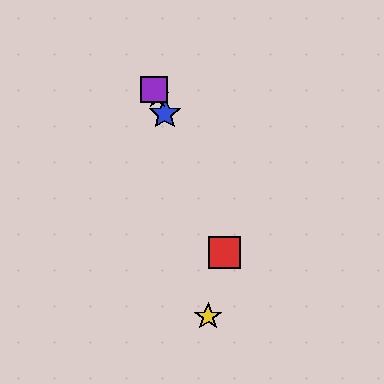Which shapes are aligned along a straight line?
The red square, the blue star, the green star, the purple square are aligned along a straight line.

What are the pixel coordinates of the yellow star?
The yellow star is at (208, 317).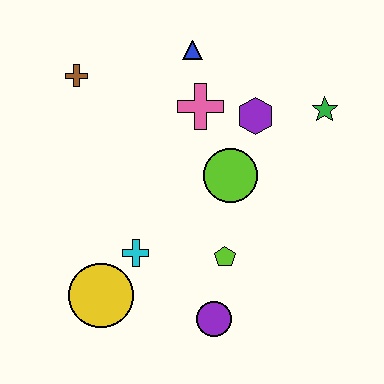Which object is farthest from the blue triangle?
The purple circle is farthest from the blue triangle.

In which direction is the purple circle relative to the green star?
The purple circle is below the green star.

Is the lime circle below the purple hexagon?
Yes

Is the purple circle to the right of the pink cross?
Yes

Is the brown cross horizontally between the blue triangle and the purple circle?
No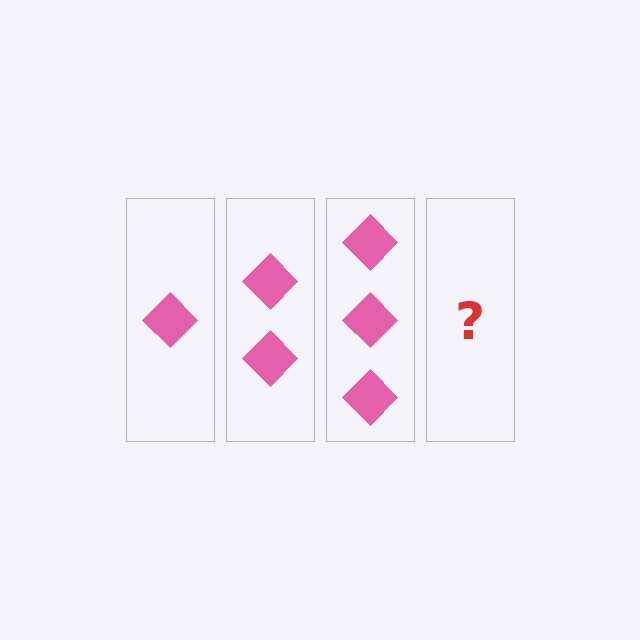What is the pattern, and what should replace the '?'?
The pattern is that each step adds one more diamond. The '?' should be 4 diamonds.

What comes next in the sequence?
The next element should be 4 diamonds.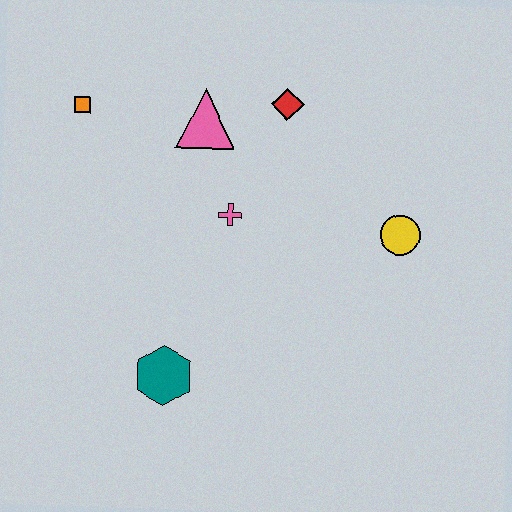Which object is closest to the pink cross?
The pink triangle is closest to the pink cross.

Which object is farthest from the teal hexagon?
The red diamond is farthest from the teal hexagon.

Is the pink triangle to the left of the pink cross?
Yes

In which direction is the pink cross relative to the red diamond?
The pink cross is below the red diamond.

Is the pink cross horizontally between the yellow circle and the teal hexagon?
Yes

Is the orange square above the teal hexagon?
Yes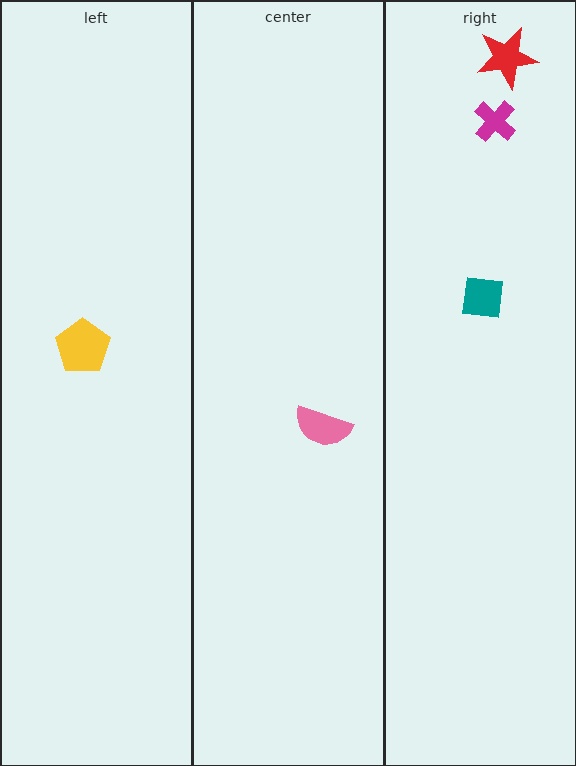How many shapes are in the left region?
1.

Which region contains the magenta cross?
The right region.